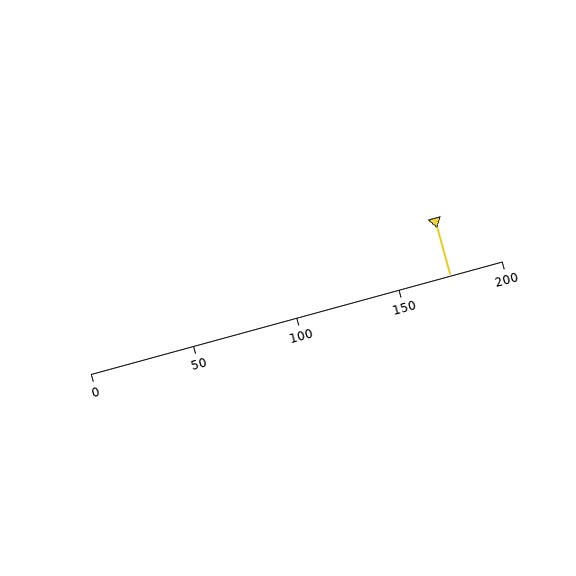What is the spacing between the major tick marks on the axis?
The major ticks are spaced 50 apart.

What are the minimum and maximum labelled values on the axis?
The axis runs from 0 to 200.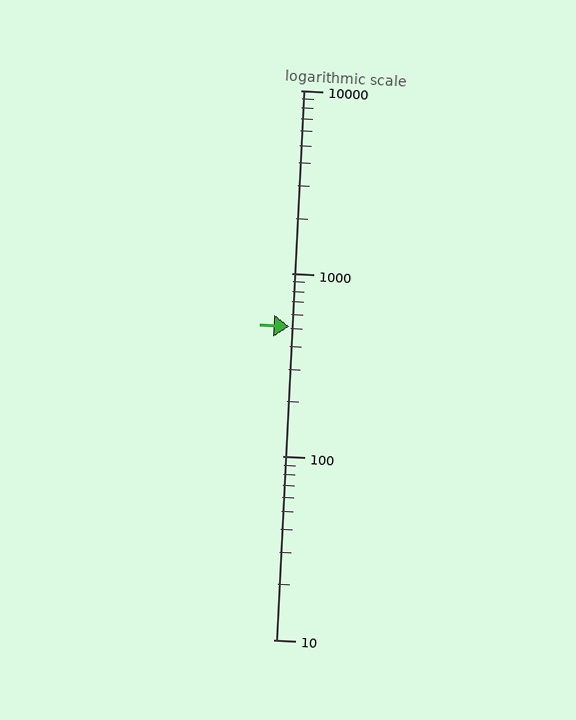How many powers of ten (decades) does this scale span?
The scale spans 3 decades, from 10 to 10000.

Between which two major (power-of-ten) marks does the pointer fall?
The pointer is between 100 and 1000.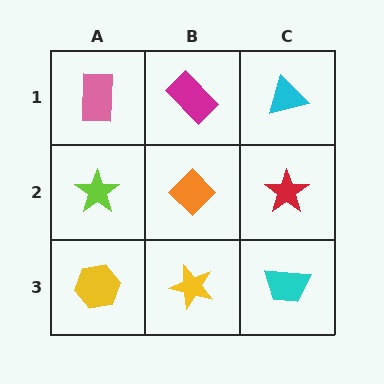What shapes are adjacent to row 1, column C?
A red star (row 2, column C), a magenta rectangle (row 1, column B).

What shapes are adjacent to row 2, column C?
A cyan triangle (row 1, column C), a cyan trapezoid (row 3, column C), an orange diamond (row 2, column B).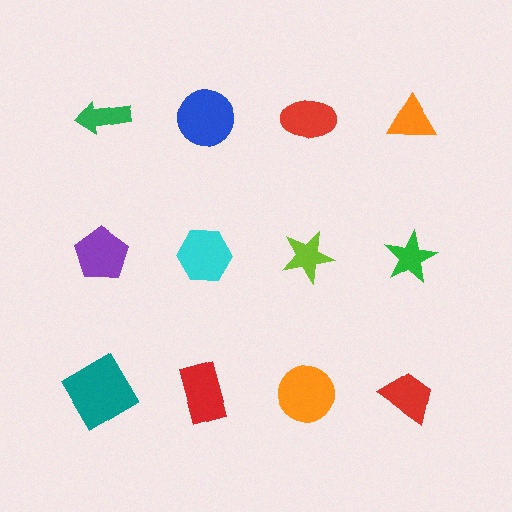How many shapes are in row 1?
4 shapes.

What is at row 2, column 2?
A cyan hexagon.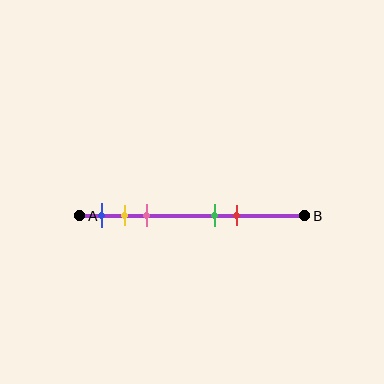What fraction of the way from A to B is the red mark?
The red mark is approximately 70% (0.7) of the way from A to B.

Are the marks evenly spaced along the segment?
No, the marks are not evenly spaced.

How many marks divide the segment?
There are 5 marks dividing the segment.